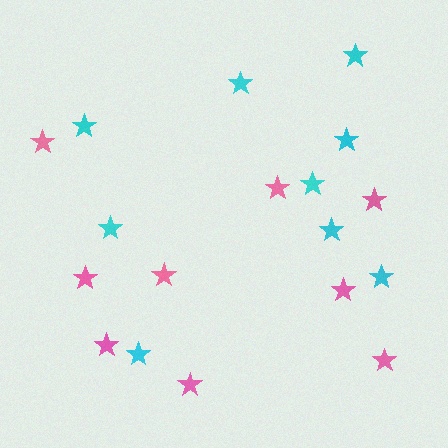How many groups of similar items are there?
There are 2 groups: one group of pink stars (9) and one group of cyan stars (9).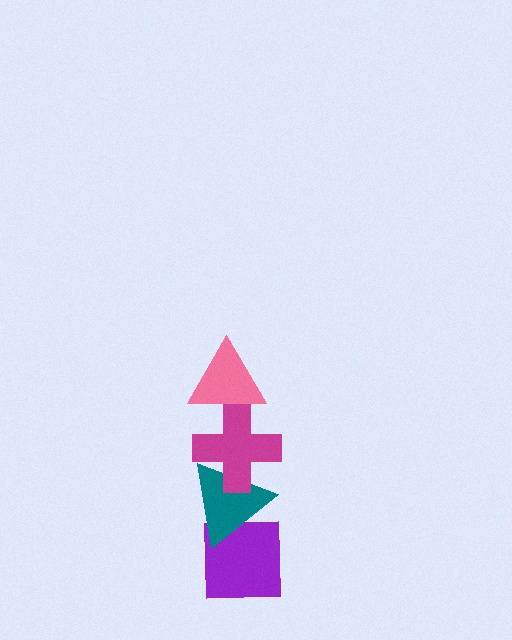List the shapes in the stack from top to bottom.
From top to bottom: the pink triangle, the magenta cross, the teal triangle, the purple square.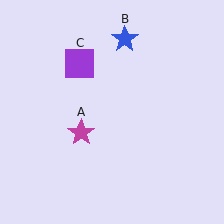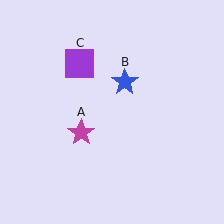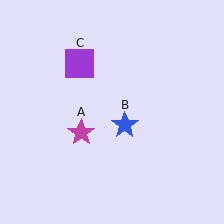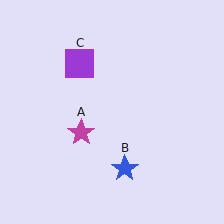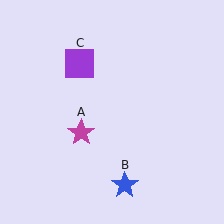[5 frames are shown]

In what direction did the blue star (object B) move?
The blue star (object B) moved down.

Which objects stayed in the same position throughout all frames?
Magenta star (object A) and purple square (object C) remained stationary.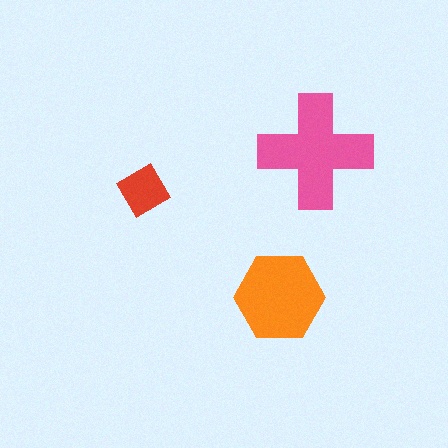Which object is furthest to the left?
The red diamond is leftmost.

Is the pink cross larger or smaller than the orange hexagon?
Larger.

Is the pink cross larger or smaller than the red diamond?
Larger.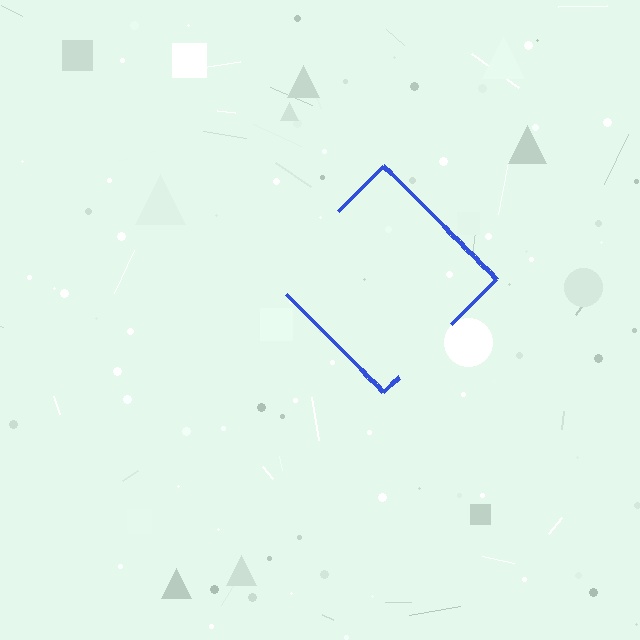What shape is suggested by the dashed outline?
The dashed outline suggests a diamond.